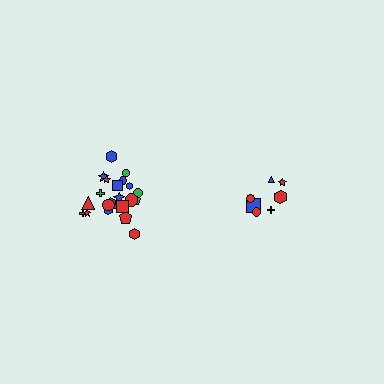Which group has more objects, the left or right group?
The left group.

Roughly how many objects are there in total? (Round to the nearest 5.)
Roughly 30 objects in total.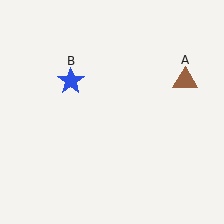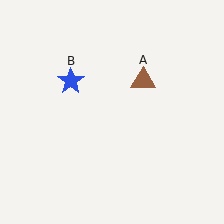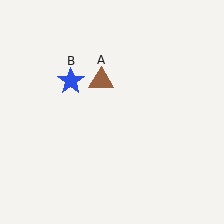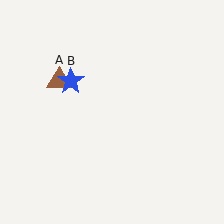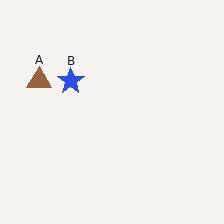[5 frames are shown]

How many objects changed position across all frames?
1 object changed position: brown triangle (object A).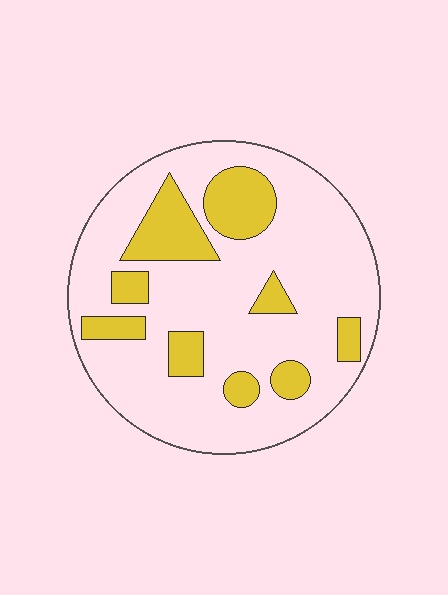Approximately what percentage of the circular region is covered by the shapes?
Approximately 25%.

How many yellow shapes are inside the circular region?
9.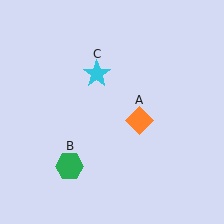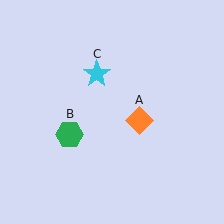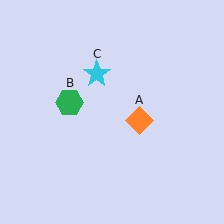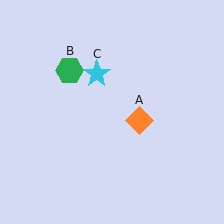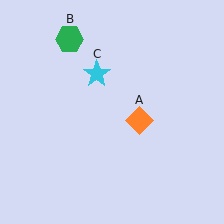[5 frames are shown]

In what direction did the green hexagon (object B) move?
The green hexagon (object B) moved up.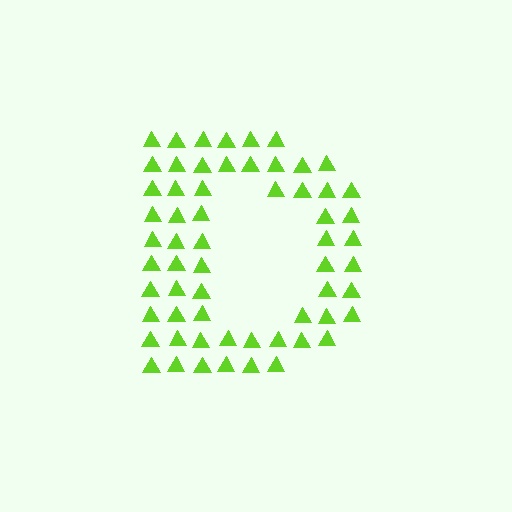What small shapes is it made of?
It is made of small triangles.